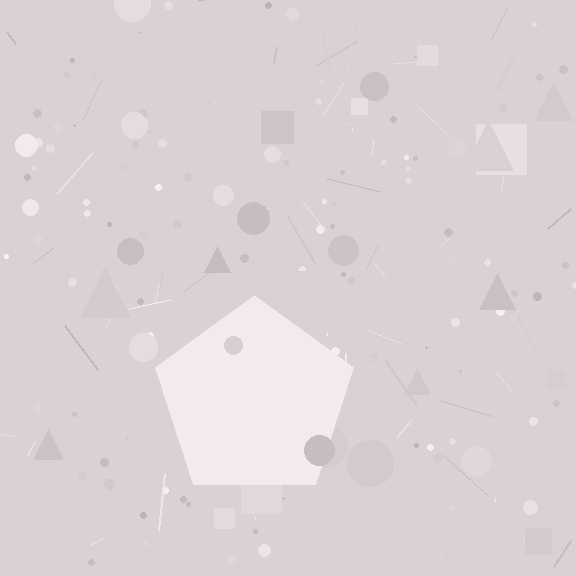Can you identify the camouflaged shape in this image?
The camouflaged shape is a pentagon.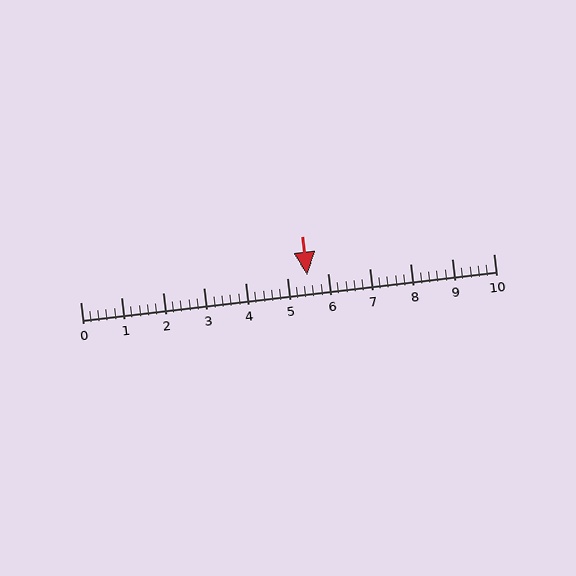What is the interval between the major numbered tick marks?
The major tick marks are spaced 1 units apart.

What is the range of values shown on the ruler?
The ruler shows values from 0 to 10.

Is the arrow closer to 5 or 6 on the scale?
The arrow is closer to 6.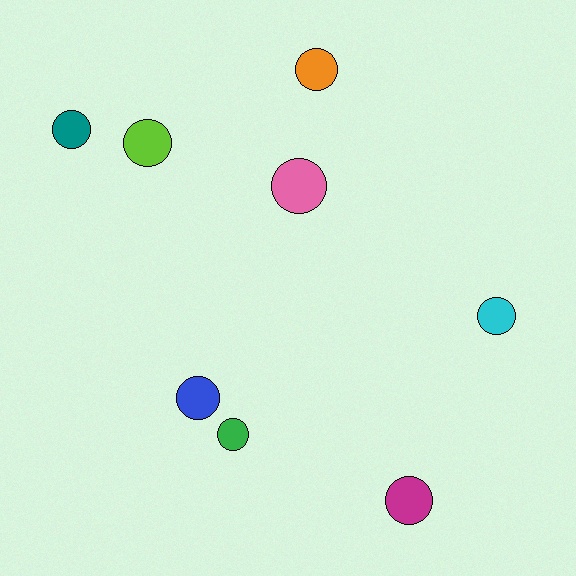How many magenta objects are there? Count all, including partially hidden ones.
There is 1 magenta object.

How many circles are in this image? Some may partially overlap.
There are 8 circles.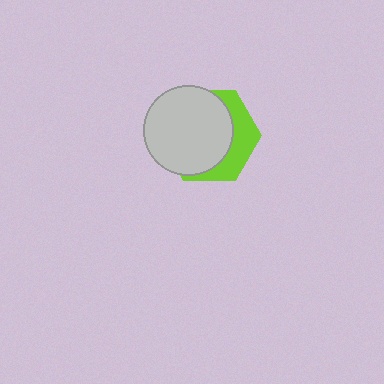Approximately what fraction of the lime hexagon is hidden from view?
Roughly 67% of the lime hexagon is hidden behind the light gray circle.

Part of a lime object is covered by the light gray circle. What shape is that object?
It is a hexagon.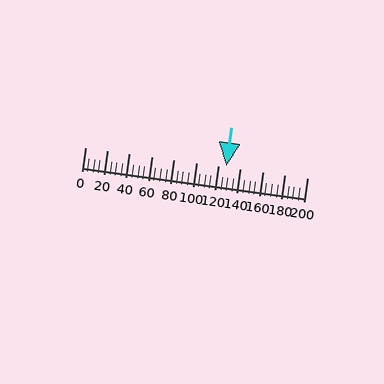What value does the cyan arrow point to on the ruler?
The cyan arrow points to approximately 127.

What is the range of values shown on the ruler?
The ruler shows values from 0 to 200.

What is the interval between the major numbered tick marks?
The major tick marks are spaced 20 units apart.